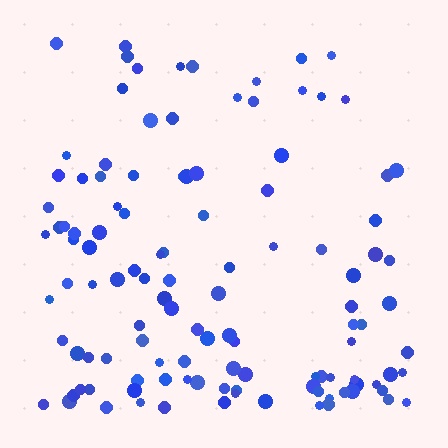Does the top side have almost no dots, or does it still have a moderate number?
Still a moderate number, just noticeably fewer than the bottom.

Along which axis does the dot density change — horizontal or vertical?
Vertical.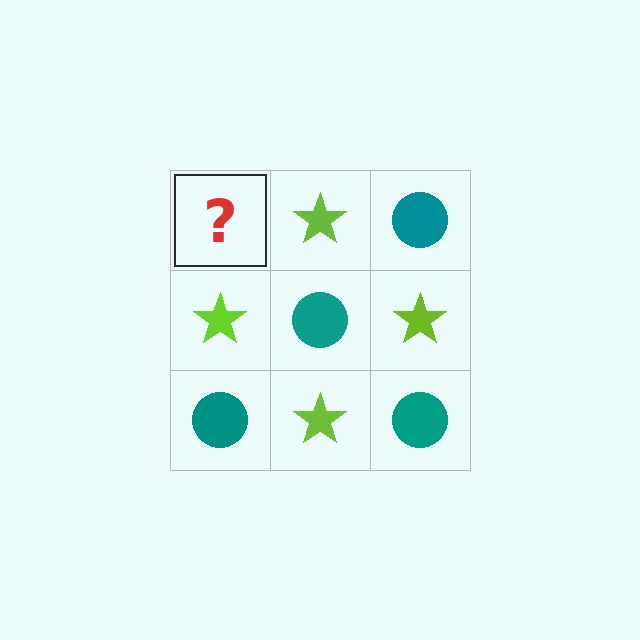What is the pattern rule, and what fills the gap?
The rule is that it alternates teal circle and lime star in a checkerboard pattern. The gap should be filled with a teal circle.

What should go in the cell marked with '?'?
The missing cell should contain a teal circle.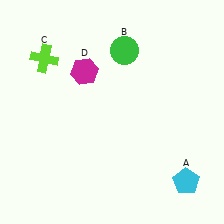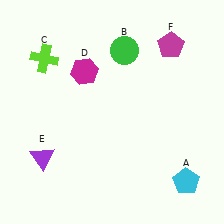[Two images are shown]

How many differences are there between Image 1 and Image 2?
There are 2 differences between the two images.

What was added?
A purple triangle (E), a magenta pentagon (F) were added in Image 2.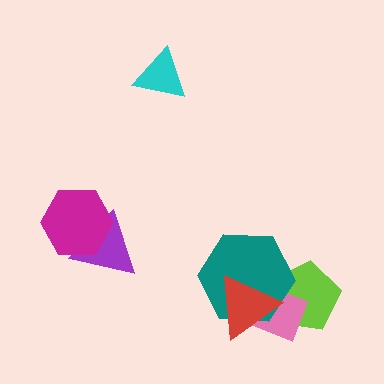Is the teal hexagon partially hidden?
Yes, it is partially covered by another shape.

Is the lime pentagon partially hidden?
Yes, it is partially covered by another shape.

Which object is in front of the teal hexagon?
The red triangle is in front of the teal hexagon.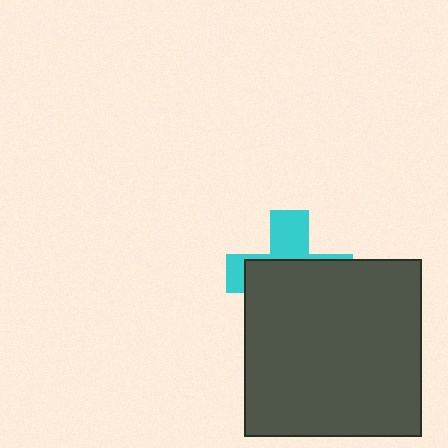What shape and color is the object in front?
The object in front is a dark gray square.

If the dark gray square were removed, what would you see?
You would see the complete cyan cross.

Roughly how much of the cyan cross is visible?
A small part of it is visible (roughly 36%).